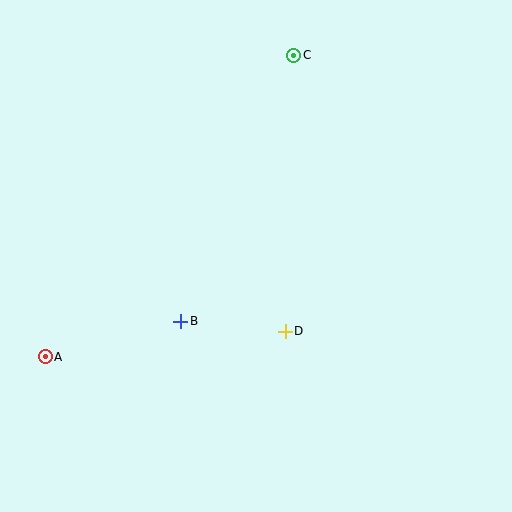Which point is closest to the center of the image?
Point D at (285, 331) is closest to the center.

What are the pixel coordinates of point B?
Point B is at (181, 321).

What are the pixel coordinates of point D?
Point D is at (285, 331).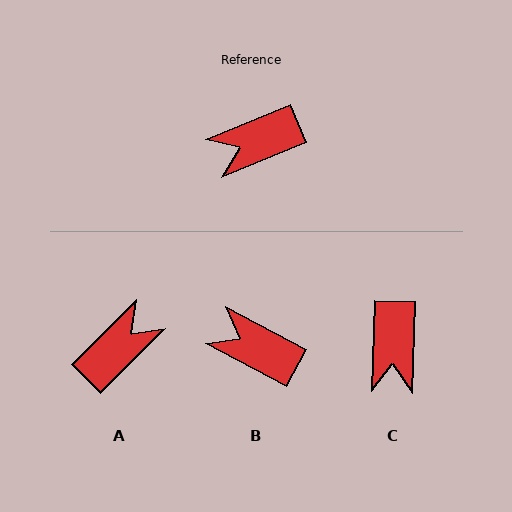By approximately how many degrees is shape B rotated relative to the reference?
Approximately 51 degrees clockwise.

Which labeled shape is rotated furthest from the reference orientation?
A, about 158 degrees away.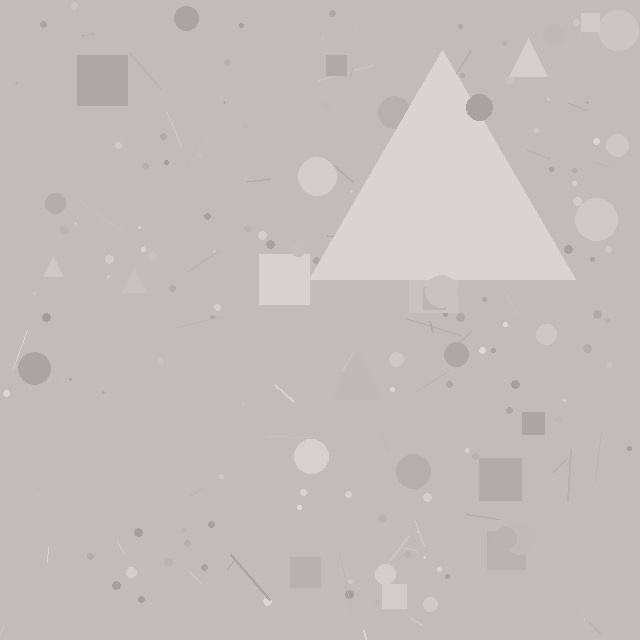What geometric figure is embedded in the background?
A triangle is embedded in the background.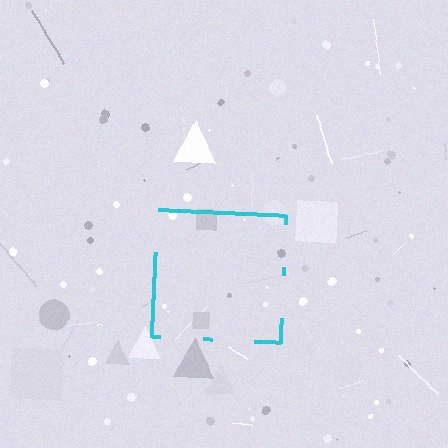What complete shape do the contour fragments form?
The contour fragments form a square.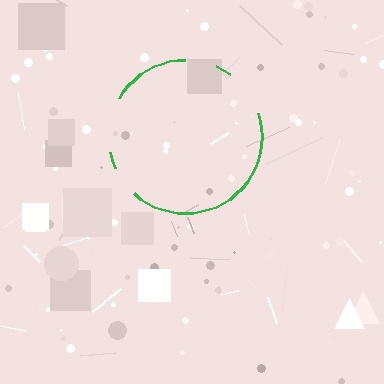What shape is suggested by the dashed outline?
The dashed outline suggests a circle.